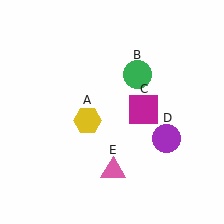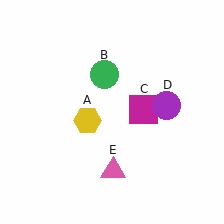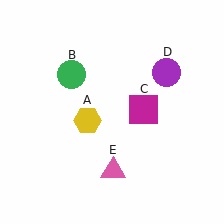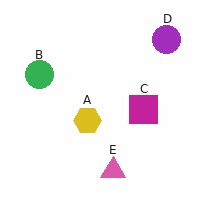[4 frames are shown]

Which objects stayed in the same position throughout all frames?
Yellow hexagon (object A) and magenta square (object C) and pink triangle (object E) remained stationary.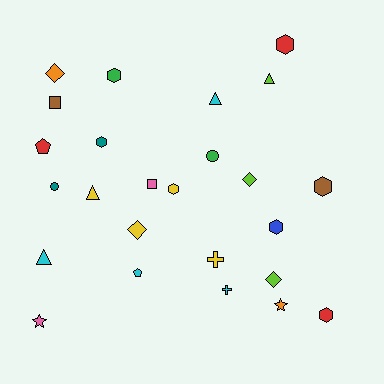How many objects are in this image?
There are 25 objects.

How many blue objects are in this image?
There is 1 blue object.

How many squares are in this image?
There are 2 squares.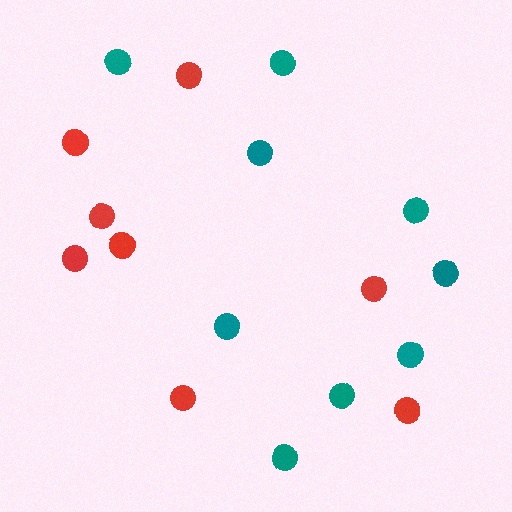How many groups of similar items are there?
There are 2 groups: one group of teal circles (9) and one group of red circles (8).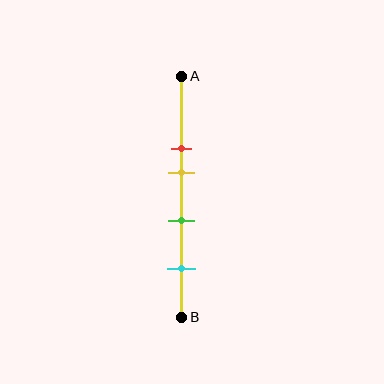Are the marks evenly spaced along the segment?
No, the marks are not evenly spaced.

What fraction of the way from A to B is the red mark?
The red mark is approximately 30% (0.3) of the way from A to B.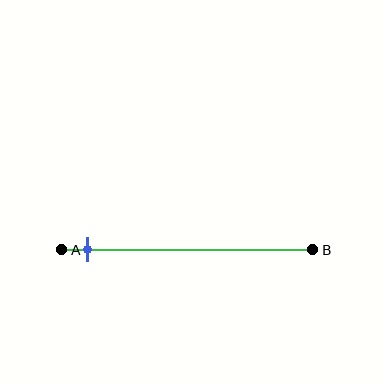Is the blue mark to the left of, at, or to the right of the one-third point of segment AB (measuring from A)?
The blue mark is to the left of the one-third point of segment AB.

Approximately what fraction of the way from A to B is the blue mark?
The blue mark is approximately 10% of the way from A to B.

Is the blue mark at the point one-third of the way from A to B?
No, the mark is at about 10% from A, not at the 33% one-third point.